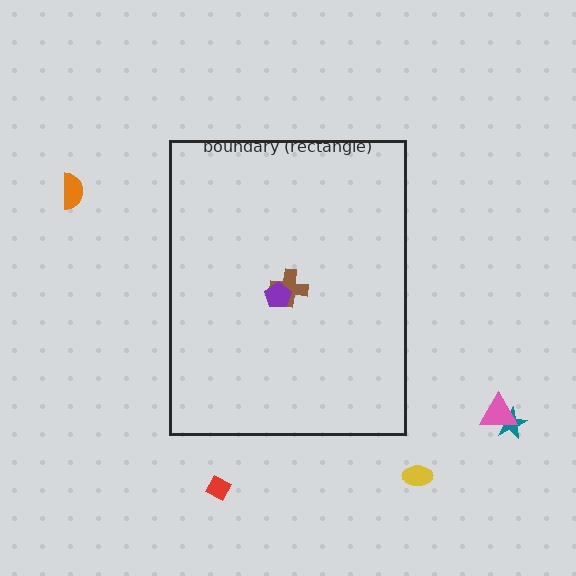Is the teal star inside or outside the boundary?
Outside.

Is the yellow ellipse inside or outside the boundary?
Outside.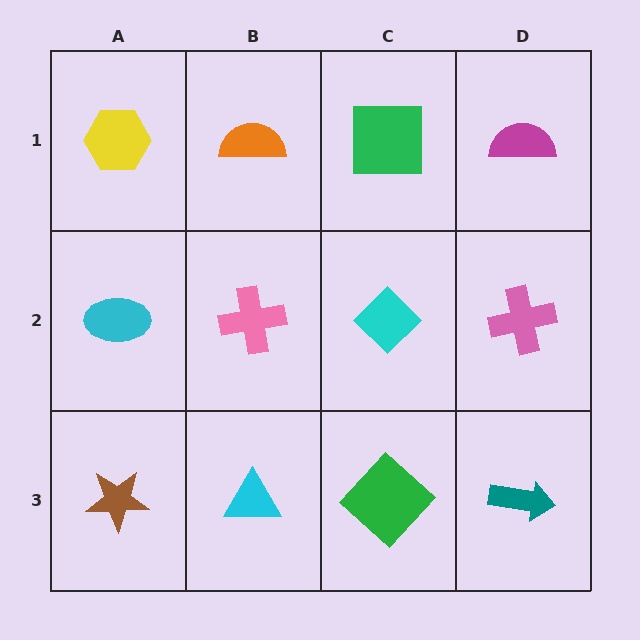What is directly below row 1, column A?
A cyan ellipse.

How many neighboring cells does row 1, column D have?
2.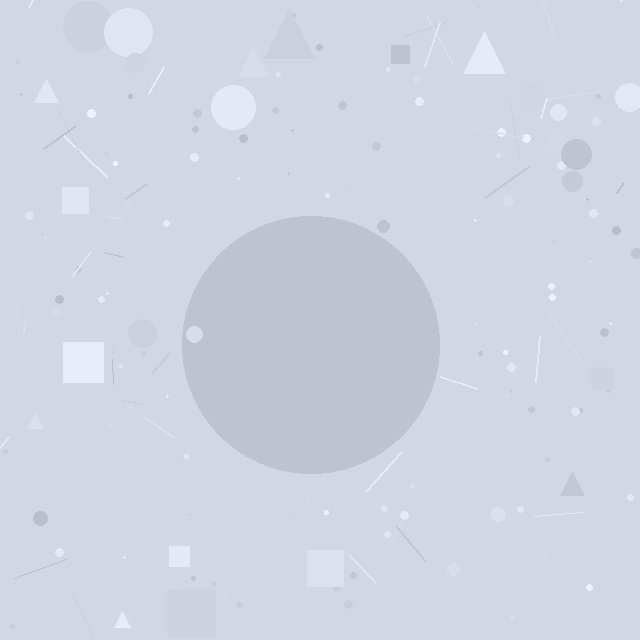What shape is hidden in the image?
A circle is hidden in the image.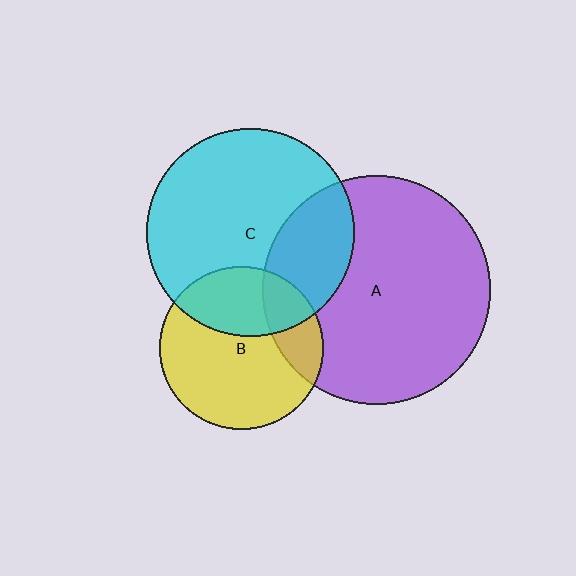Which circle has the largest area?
Circle A (purple).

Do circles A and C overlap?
Yes.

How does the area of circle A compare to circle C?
Approximately 1.2 times.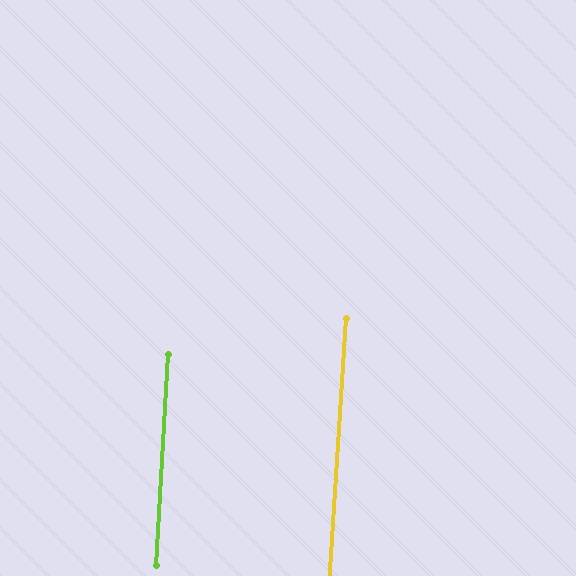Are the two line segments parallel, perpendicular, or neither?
Parallel — their directions differ by only 0.3°.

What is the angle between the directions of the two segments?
Approximately 0 degrees.